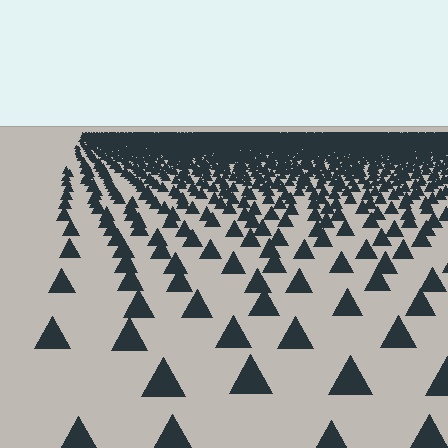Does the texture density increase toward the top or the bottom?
Density increases toward the top.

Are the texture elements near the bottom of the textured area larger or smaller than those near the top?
Larger. Near the bottom, elements are closer to the viewer and appear at a bigger on-screen size.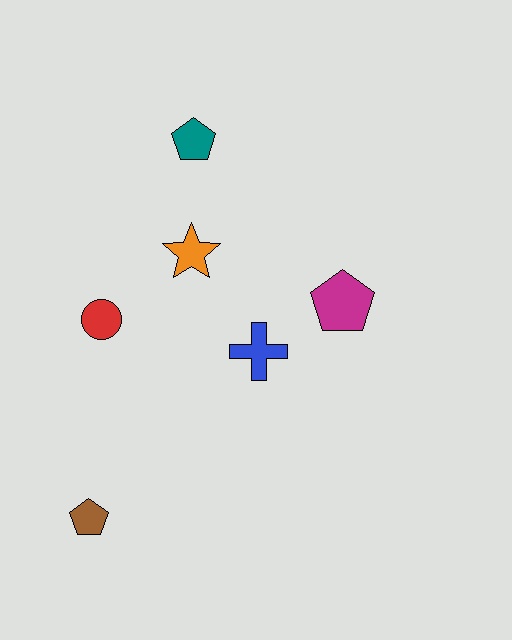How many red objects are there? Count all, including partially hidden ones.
There is 1 red object.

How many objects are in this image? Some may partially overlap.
There are 6 objects.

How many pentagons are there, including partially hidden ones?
There are 3 pentagons.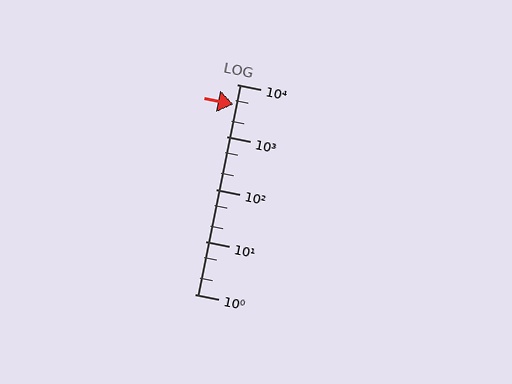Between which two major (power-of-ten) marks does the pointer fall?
The pointer is between 1000 and 10000.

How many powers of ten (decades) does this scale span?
The scale spans 4 decades, from 1 to 10000.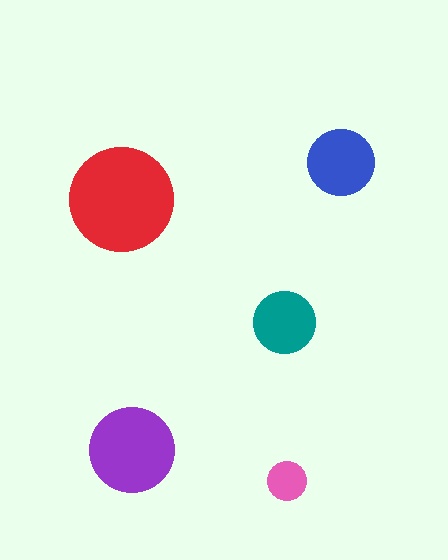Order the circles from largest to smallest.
the red one, the purple one, the blue one, the teal one, the pink one.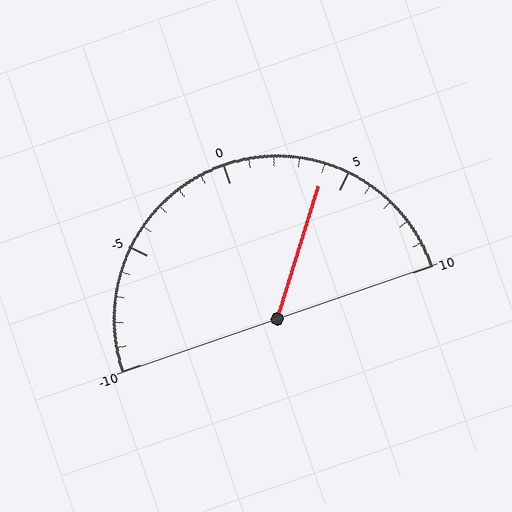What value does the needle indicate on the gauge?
The needle indicates approximately 4.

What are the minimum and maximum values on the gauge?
The gauge ranges from -10 to 10.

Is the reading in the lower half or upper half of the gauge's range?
The reading is in the upper half of the range (-10 to 10).